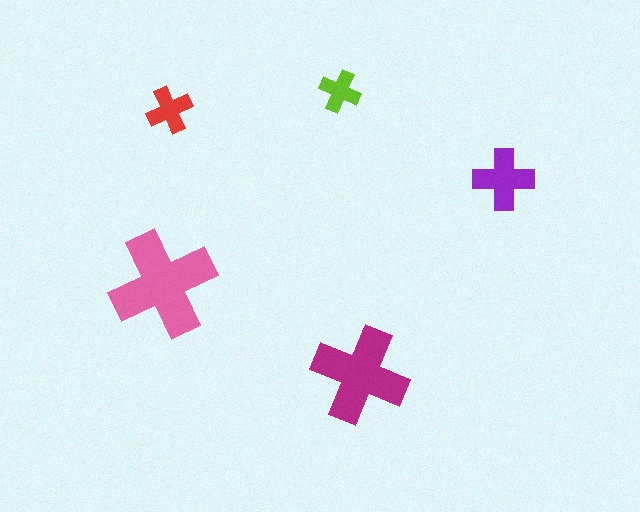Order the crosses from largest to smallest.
the pink one, the magenta one, the purple one, the red one, the lime one.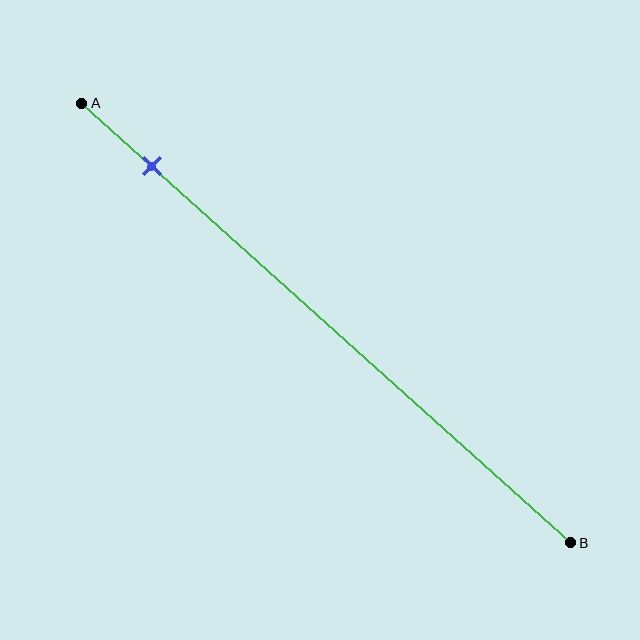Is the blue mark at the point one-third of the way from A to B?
No, the mark is at about 15% from A, not at the 33% one-third point.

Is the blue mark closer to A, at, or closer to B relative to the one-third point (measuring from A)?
The blue mark is closer to point A than the one-third point of segment AB.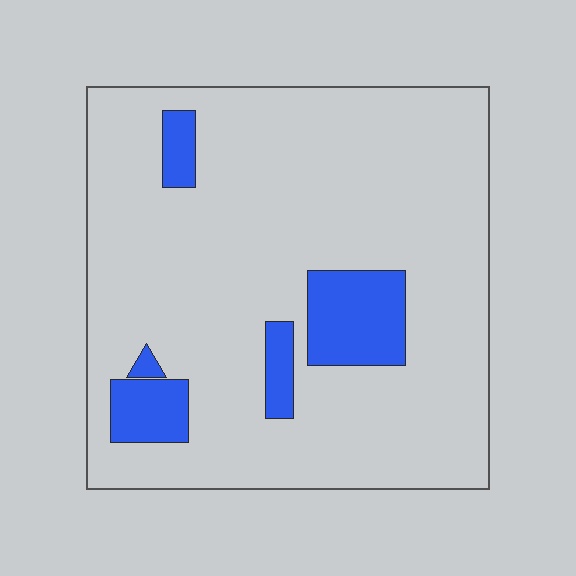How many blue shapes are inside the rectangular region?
5.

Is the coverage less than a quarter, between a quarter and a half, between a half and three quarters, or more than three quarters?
Less than a quarter.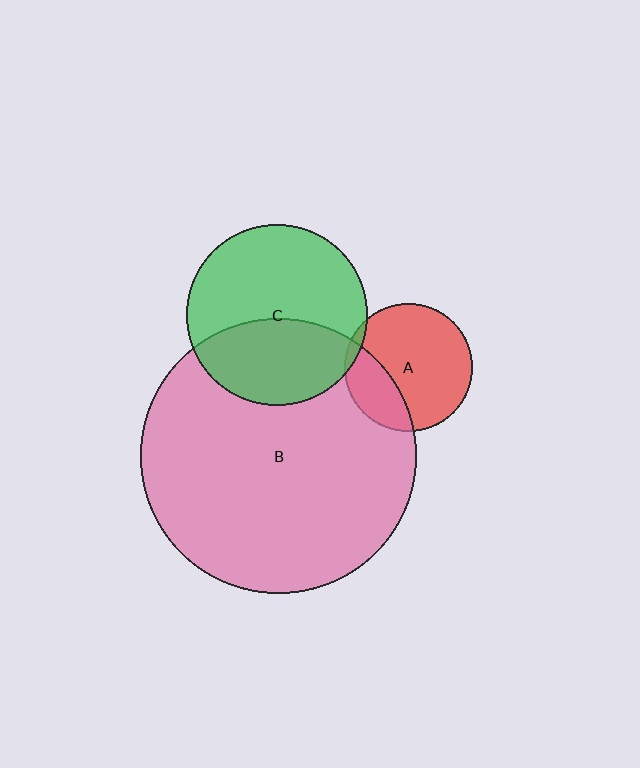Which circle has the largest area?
Circle B (pink).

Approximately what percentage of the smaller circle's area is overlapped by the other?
Approximately 40%.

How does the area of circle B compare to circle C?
Approximately 2.3 times.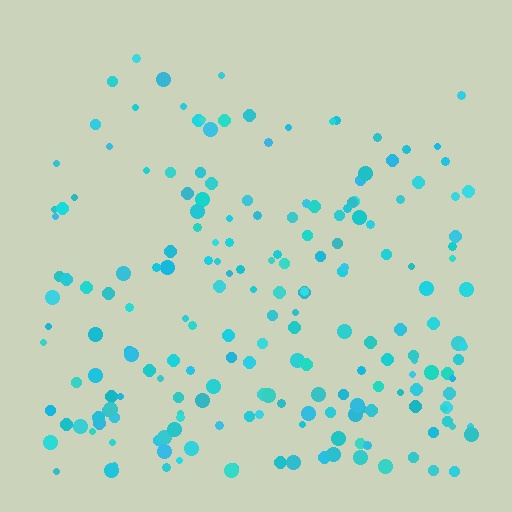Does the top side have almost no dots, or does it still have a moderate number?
Still a moderate number, just noticeably fewer than the bottom.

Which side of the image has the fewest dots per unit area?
The top.